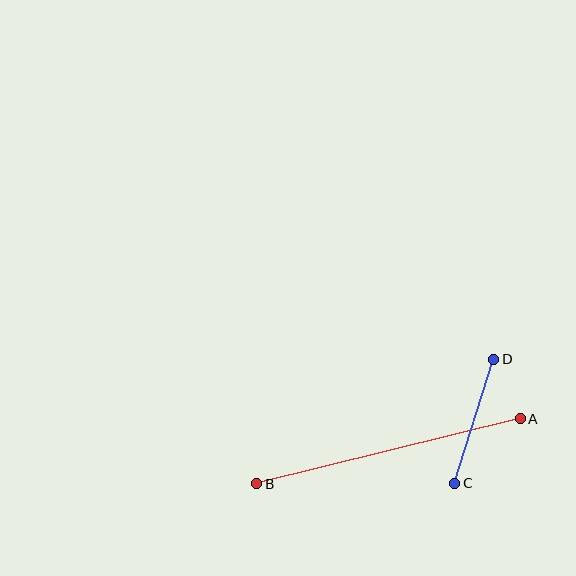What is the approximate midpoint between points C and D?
The midpoint is at approximately (474, 421) pixels.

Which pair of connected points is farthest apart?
Points A and B are farthest apart.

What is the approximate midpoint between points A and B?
The midpoint is at approximately (388, 451) pixels.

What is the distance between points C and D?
The distance is approximately 130 pixels.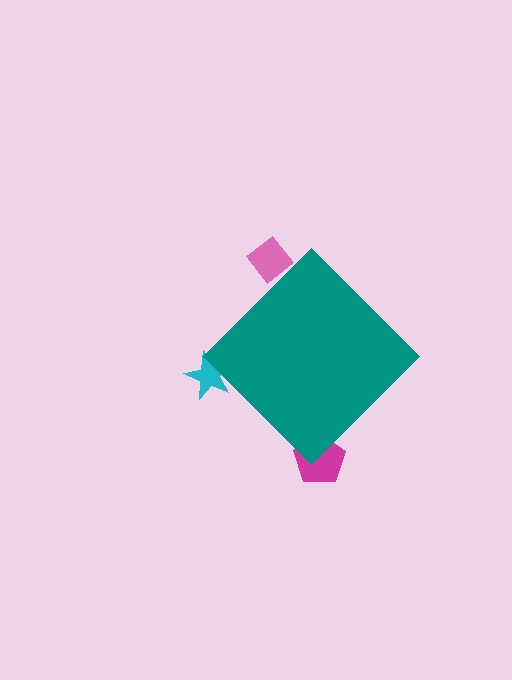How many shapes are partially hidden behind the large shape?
3 shapes are partially hidden.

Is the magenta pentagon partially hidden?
Yes, the magenta pentagon is partially hidden behind the teal diamond.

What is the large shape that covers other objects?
A teal diamond.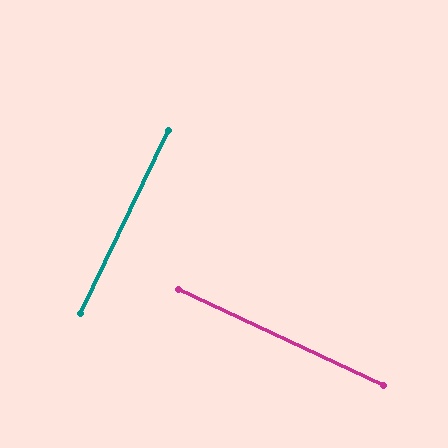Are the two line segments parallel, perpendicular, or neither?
Perpendicular — they meet at approximately 90°.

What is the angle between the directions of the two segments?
Approximately 90 degrees.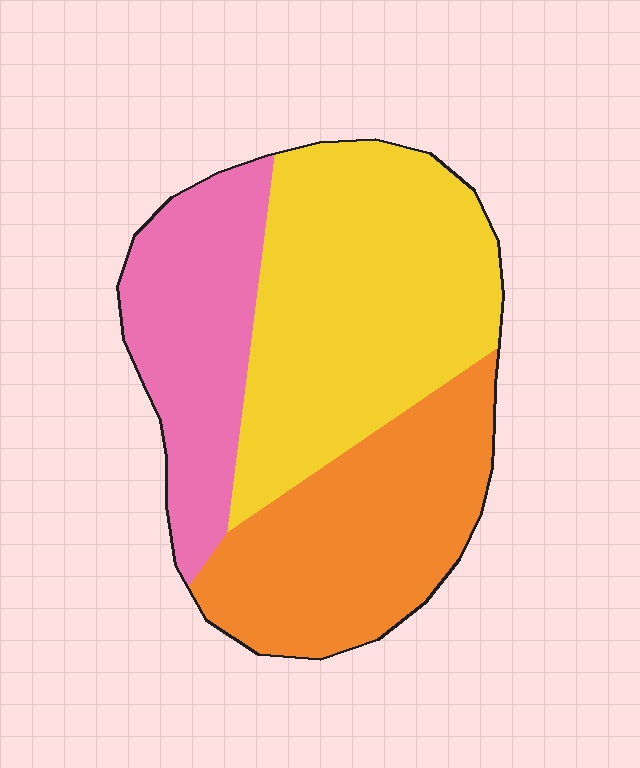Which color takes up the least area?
Pink, at roughly 25%.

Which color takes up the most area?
Yellow, at roughly 45%.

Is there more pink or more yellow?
Yellow.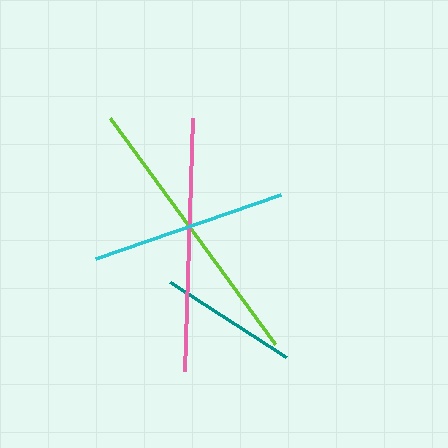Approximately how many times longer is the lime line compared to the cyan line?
The lime line is approximately 1.4 times the length of the cyan line.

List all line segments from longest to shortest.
From longest to shortest: lime, pink, cyan, teal.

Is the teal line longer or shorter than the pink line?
The pink line is longer than the teal line.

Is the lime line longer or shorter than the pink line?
The lime line is longer than the pink line.